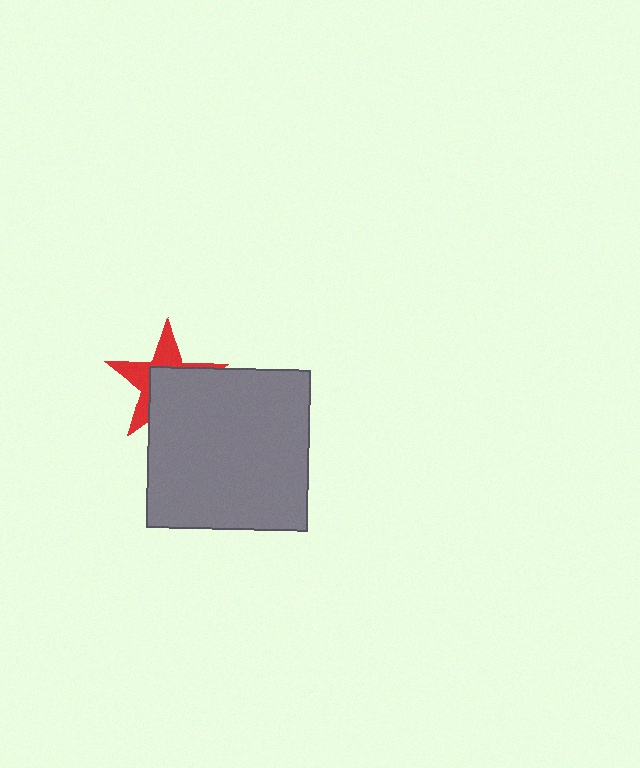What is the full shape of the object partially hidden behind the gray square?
The partially hidden object is a red star.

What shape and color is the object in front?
The object in front is a gray square.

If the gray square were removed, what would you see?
You would see the complete red star.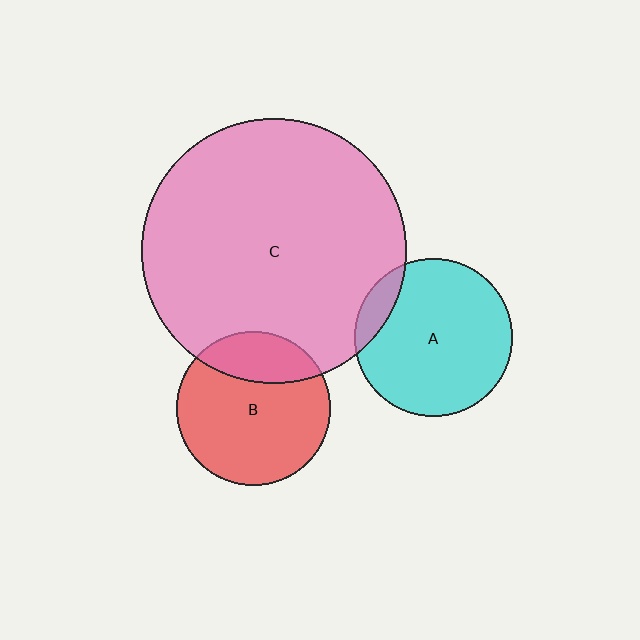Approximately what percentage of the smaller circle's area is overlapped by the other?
Approximately 25%.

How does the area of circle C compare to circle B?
Approximately 3.0 times.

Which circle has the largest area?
Circle C (pink).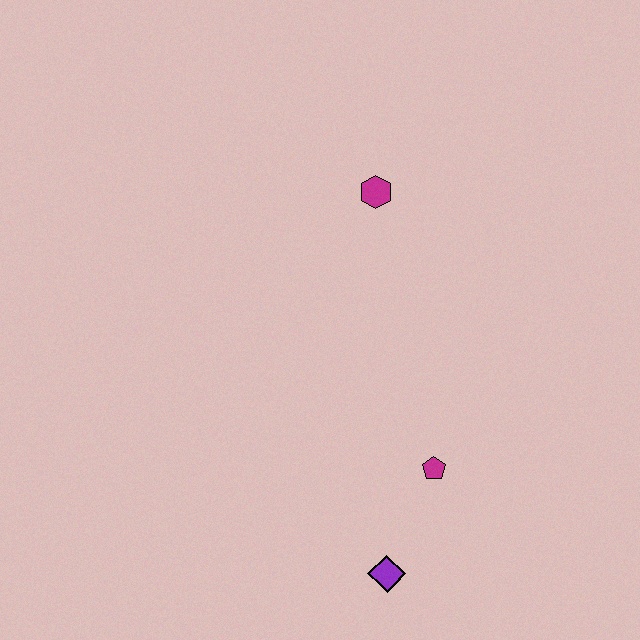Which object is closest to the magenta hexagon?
The magenta pentagon is closest to the magenta hexagon.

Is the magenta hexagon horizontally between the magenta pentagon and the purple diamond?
No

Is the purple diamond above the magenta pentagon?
No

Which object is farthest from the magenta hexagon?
The purple diamond is farthest from the magenta hexagon.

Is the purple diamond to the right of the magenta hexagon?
Yes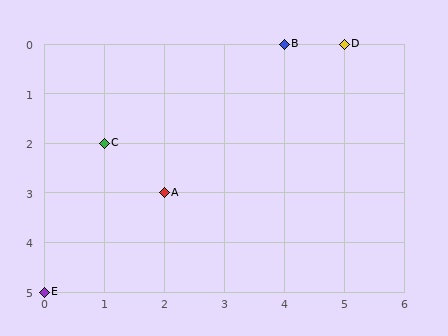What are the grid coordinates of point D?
Point D is at grid coordinates (5, 0).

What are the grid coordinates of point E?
Point E is at grid coordinates (0, 5).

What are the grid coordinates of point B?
Point B is at grid coordinates (4, 0).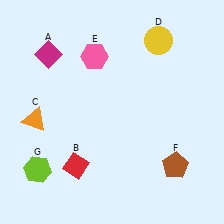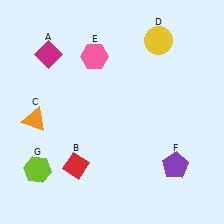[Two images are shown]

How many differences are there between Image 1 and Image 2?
There is 1 difference between the two images.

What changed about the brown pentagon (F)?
In Image 1, F is brown. In Image 2, it changed to purple.